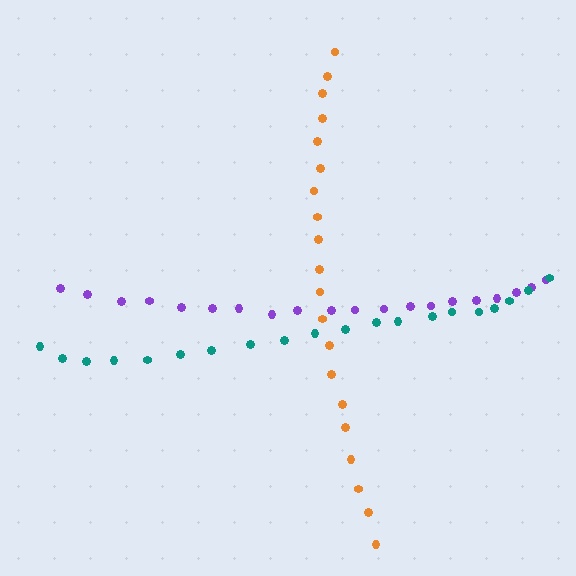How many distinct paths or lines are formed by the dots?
There are 3 distinct paths.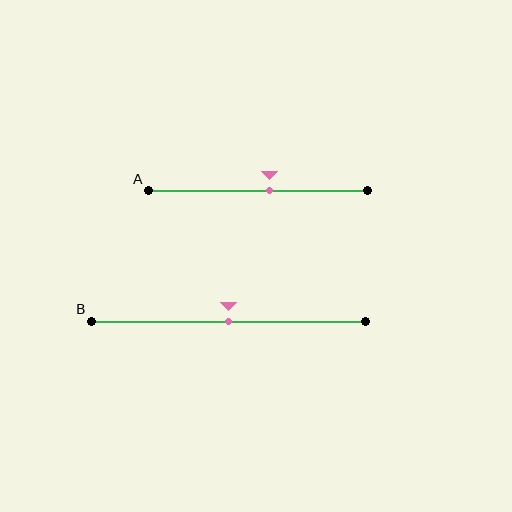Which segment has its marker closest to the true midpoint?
Segment B has its marker closest to the true midpoint.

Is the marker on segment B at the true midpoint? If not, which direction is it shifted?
Yes, the marker on segment B is at the true midpoint.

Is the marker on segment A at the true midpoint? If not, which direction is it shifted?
No, the marker on segment A is shifted to the right by about 5% of the segment length.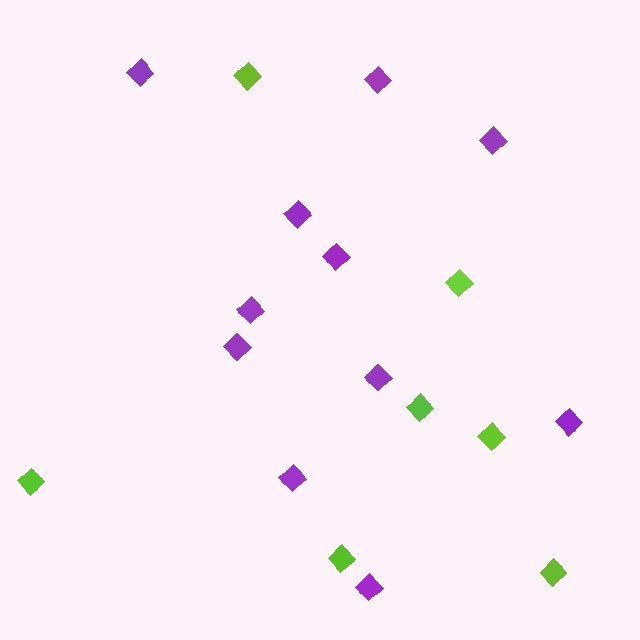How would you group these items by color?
There are 2 groups: one group of lime diamonds (7) and one group of purple diamonds (11).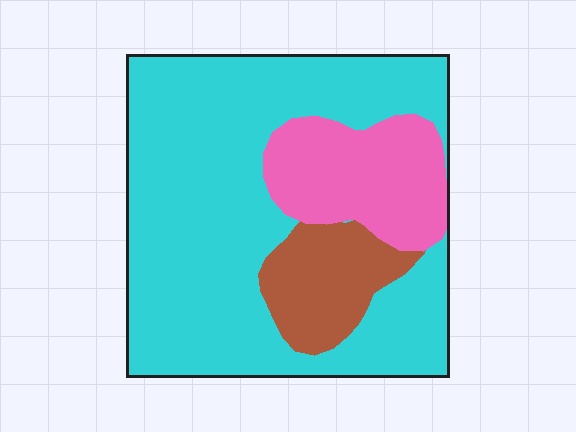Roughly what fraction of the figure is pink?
Pink covers around 20% of the figure.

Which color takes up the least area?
Brown, at roughly 15%.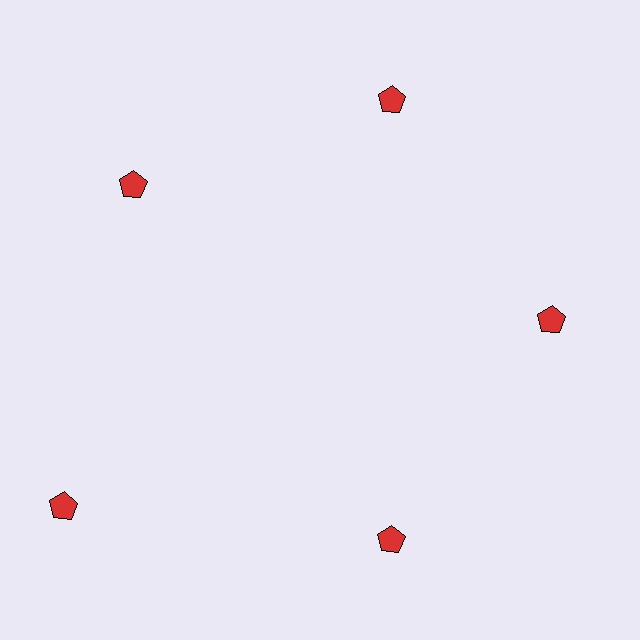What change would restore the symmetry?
The symmetry would be restored by moving it inward, back onto the ring so that all 5 pentagons sit at equal angles and equal distance from the center.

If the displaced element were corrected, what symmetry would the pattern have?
It would have 5-fold rotational symmetry — the pattern would map onto itself every 72 degrees.